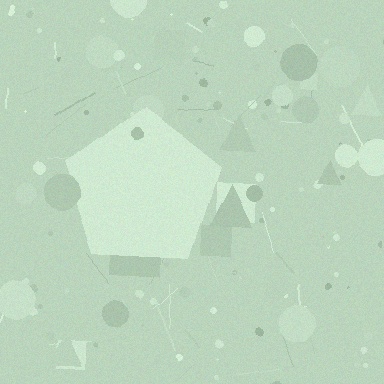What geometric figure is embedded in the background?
A pentagon is embedded in the background.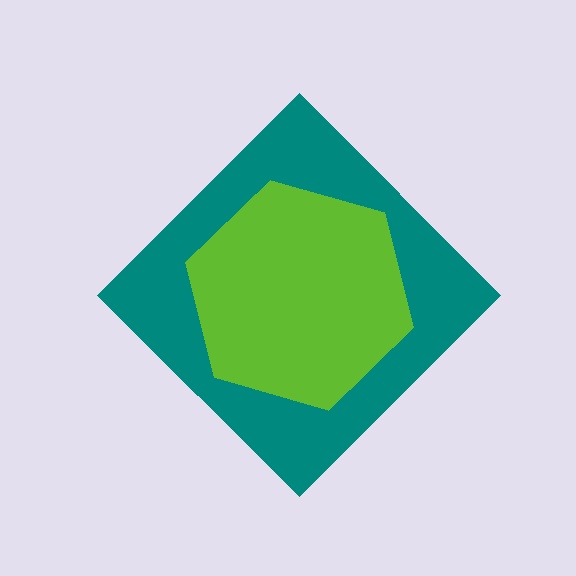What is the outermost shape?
The teal diamond.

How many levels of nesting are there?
2.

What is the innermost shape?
The lime hexagon.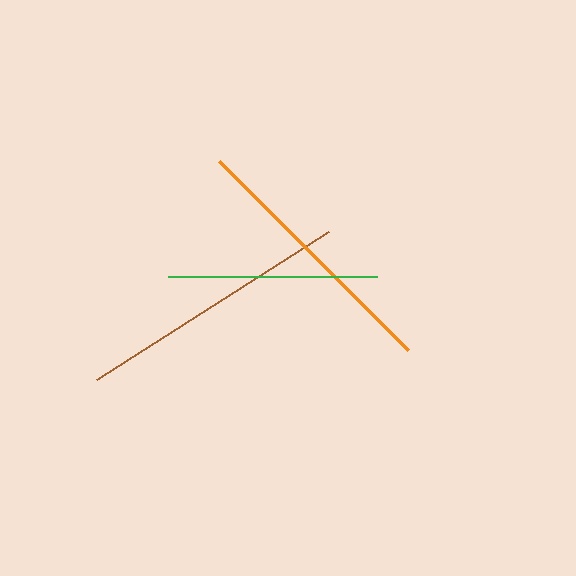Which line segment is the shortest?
The green line is the shortest at approximately 209 pixels.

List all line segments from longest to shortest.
From longest to shortest: brown, orange, green.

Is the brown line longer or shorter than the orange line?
The brown line is longer than the orange line.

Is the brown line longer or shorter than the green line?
The brown line is longer than the green line.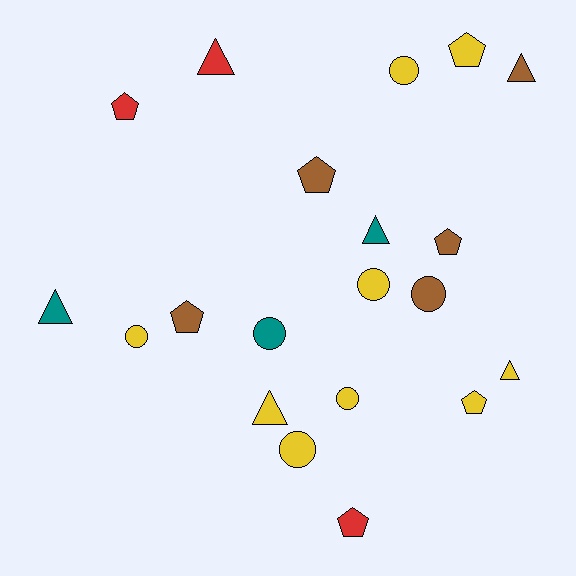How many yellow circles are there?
There are 5 yellow circles.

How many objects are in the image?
There are 20 objects.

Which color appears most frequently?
Yellow, with 9 objects.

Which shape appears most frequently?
Pentagon, with 7 objects.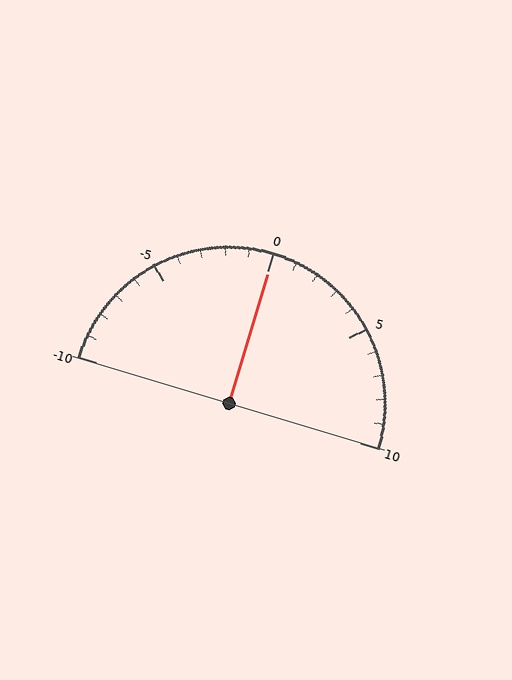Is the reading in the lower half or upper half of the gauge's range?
The reading is in the upper half of the range (-10 to 10).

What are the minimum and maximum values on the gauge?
The gauge ranges from -10 to 10.